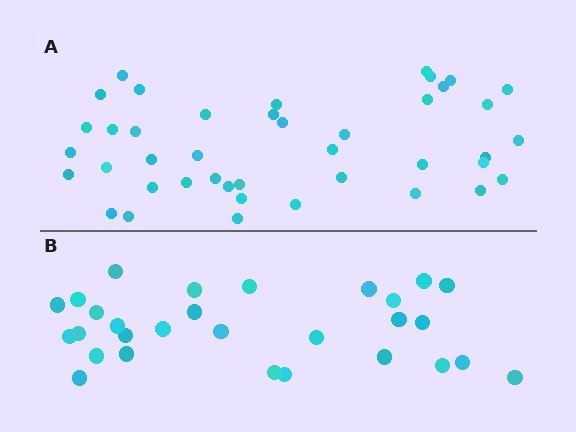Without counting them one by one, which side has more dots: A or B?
Region A (the top region) has more dots.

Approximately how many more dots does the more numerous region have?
Region A has approximately 15 more dots than region B.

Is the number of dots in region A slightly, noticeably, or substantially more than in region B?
Region A has noticeably more, but not dramatically so. The ratio is roughly 1.4 to 1.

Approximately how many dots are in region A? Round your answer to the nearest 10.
About 40 dots. (The exact count is 42, which rounds to 40.)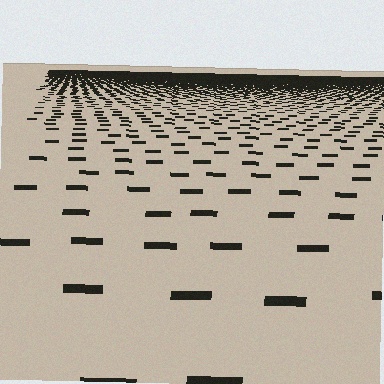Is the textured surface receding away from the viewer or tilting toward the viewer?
The surface is receding away from the viewer. Texture elements get smaller and denser toward the top.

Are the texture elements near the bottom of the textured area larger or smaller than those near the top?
Larger. Near the bottom, elements are closer to the viewer and appear at a bigger on-screen size.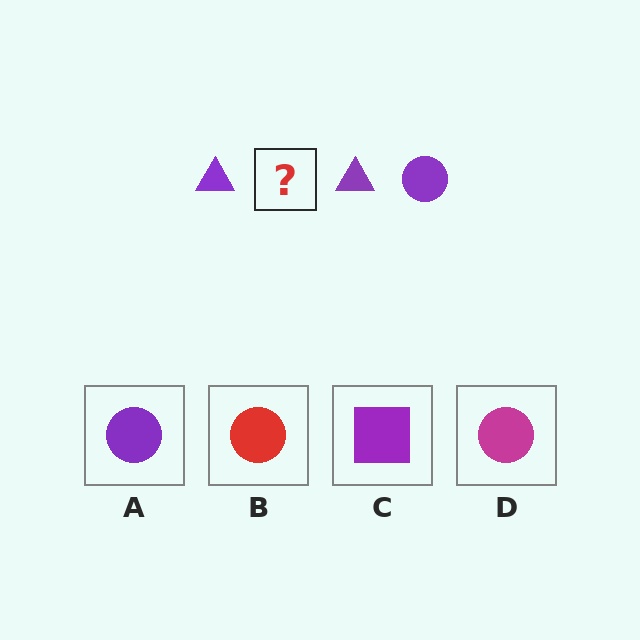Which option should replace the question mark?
Option A.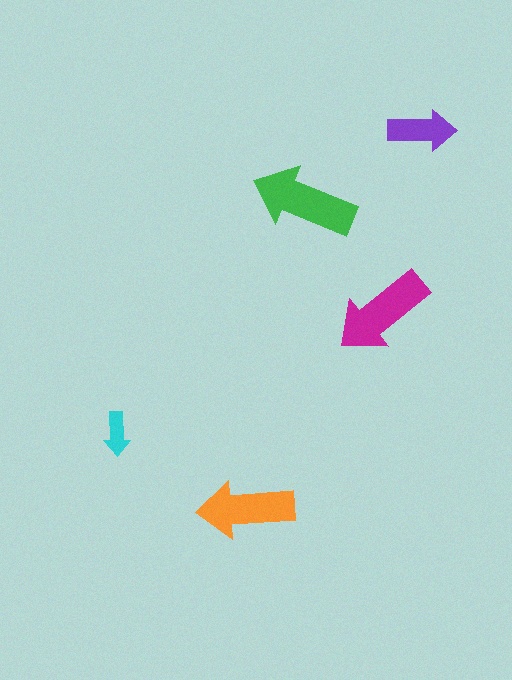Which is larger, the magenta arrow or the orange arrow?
The magenta one.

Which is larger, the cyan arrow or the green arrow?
The green one.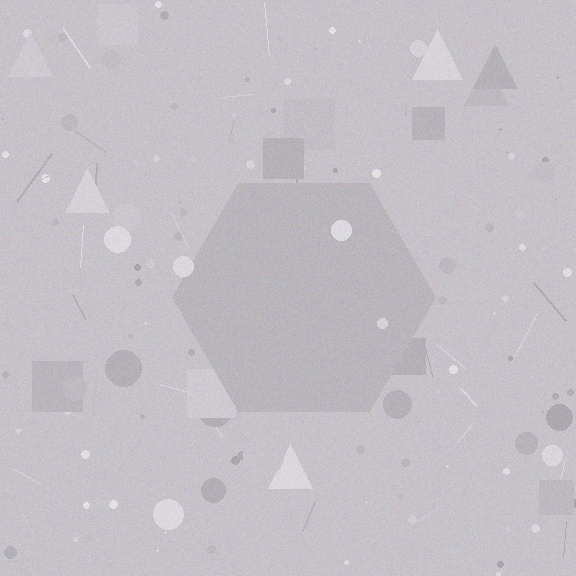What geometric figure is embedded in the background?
A hexagon is embedded in the background.